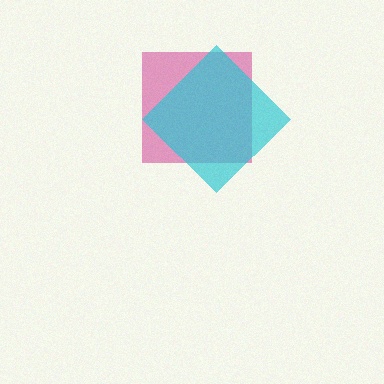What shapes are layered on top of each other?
The layered shapes are: a magenta square, a cyan diamond.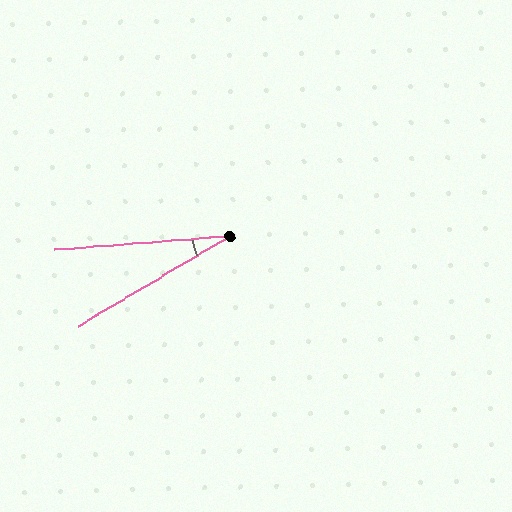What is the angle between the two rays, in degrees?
Approximately 26 degrees.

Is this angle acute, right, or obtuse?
It is acute.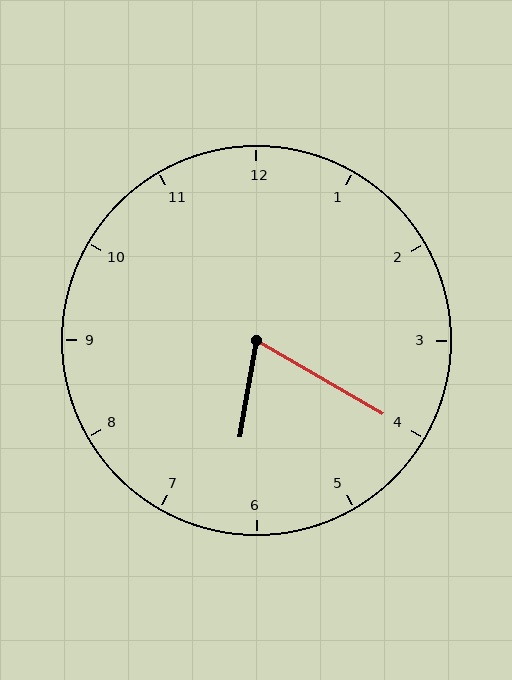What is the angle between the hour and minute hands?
Approximately 70 degrees.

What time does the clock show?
6:20.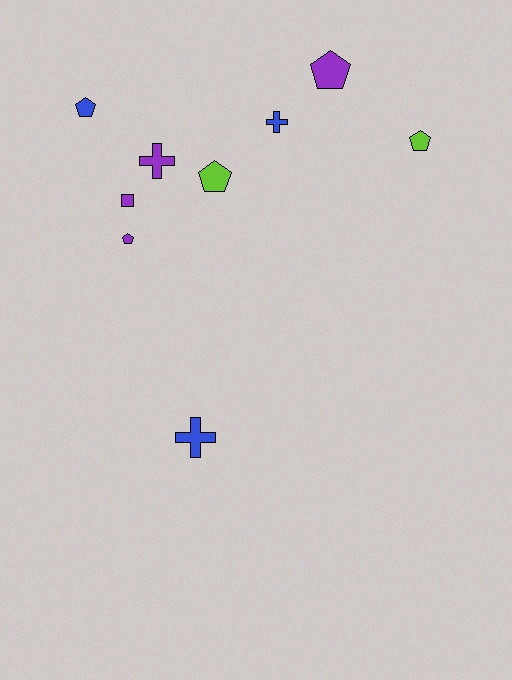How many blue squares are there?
There are no blue squares.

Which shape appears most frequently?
Pentagon, with 5 objects.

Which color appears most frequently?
Purple, with 4 objects.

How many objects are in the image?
There are 9 objects.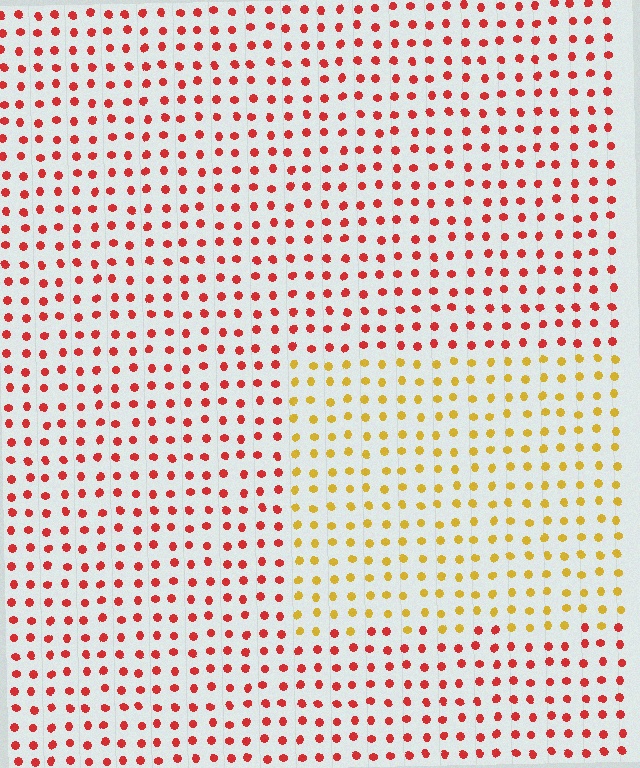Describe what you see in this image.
The image is filled with small red elements in a uniform arrangement. A rectangle-shaped region is visible where the elements are tinted to a slightly different hue, forming a subtle color boundary.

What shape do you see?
I see a rectangle.